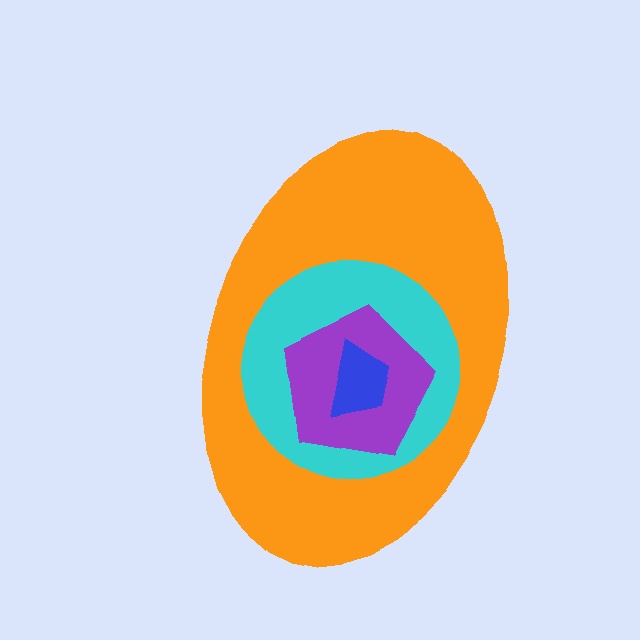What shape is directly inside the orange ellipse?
The cyan circle.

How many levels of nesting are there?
4.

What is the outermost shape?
The orange ellipse.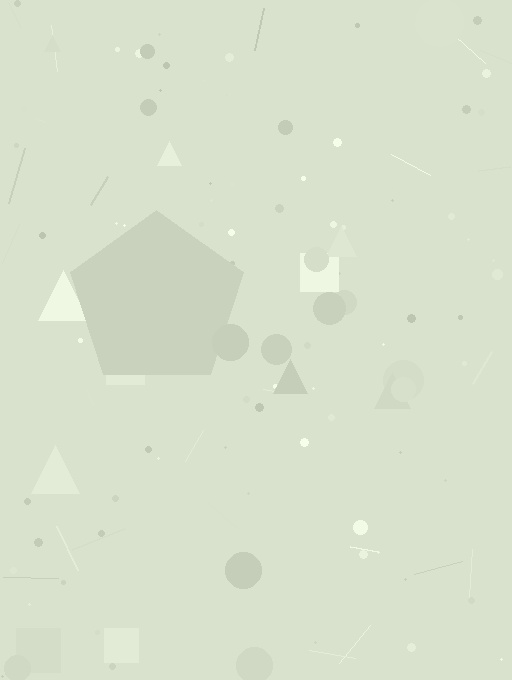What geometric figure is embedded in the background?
A pentagon is embedded in the background.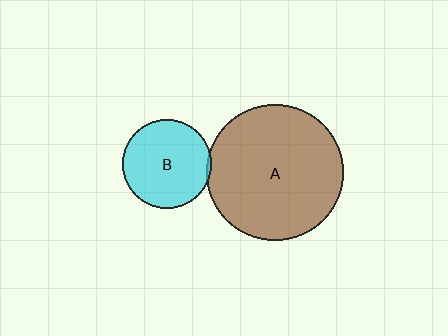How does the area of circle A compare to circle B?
Approximately 2.3 times.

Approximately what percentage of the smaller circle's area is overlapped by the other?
Approximately 5%.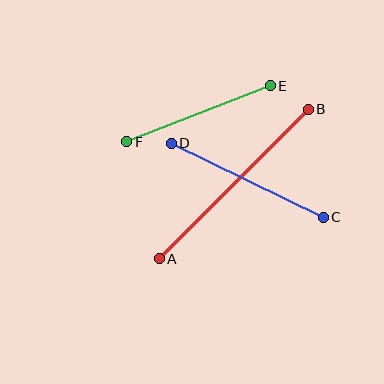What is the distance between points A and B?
The distance is approximately 211 pixels.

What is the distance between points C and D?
The distance is approximately 169 pixels.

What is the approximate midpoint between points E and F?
The midpoint is at approximately (199, 114) pixels.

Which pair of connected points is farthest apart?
Points A and B are farthest apart.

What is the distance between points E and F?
The distance is approximately 154 pixels.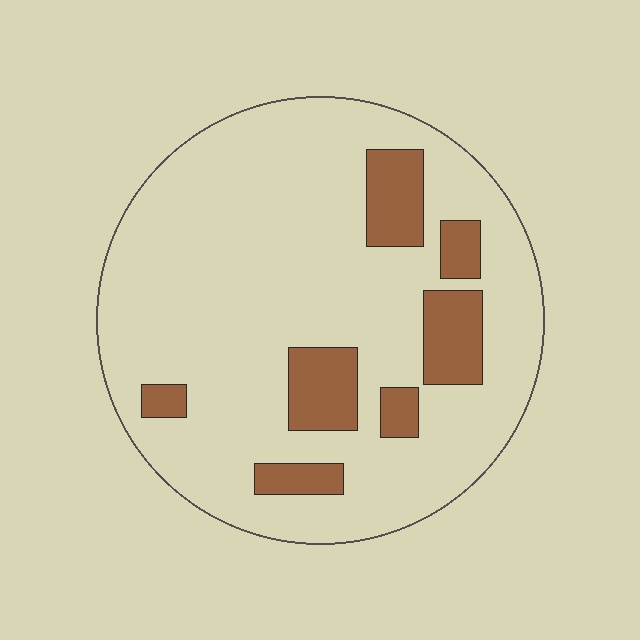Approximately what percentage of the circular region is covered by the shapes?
Approximately 15%.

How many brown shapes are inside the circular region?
7.